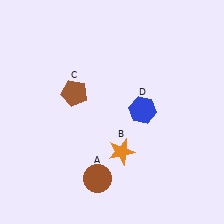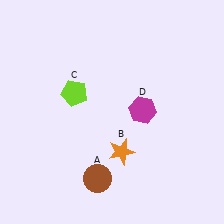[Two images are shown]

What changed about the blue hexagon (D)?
In Image 1, D is blue. In Image 2, it changed to magenta.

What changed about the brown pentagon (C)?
In Image 1, C is brown. In Image 2, it changed to lime.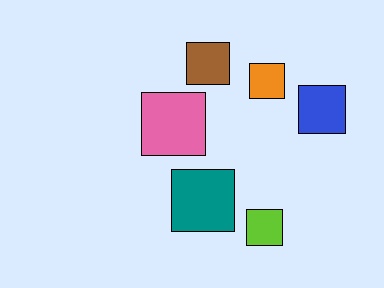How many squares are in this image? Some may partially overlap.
There are 6 squares.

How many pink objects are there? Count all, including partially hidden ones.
There is 1 pink object.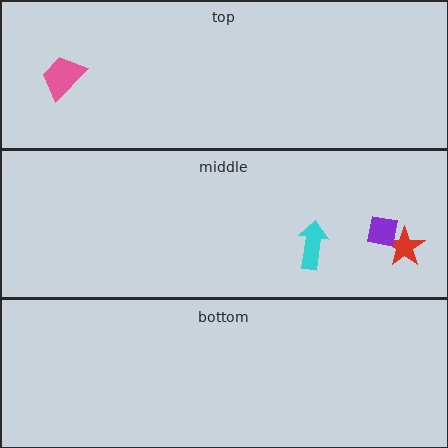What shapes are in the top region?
The pink trapezoid.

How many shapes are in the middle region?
3.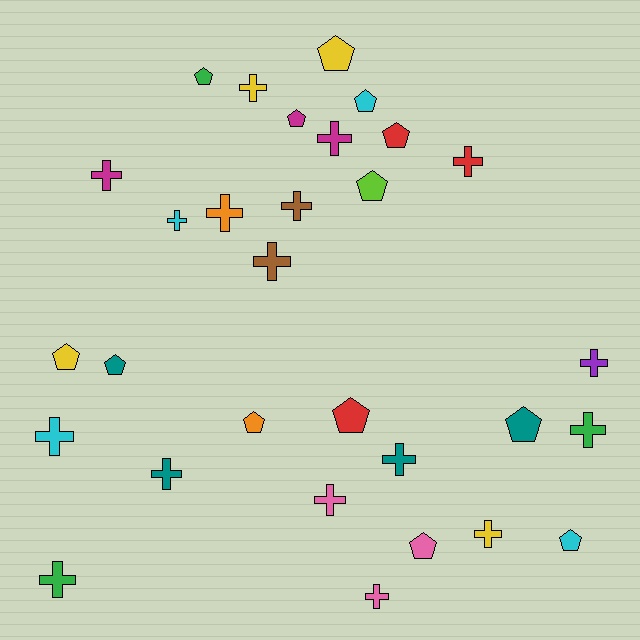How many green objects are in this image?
There are 3 green objects.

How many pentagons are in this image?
There are 13 pentagons.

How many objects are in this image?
There are 30 objects.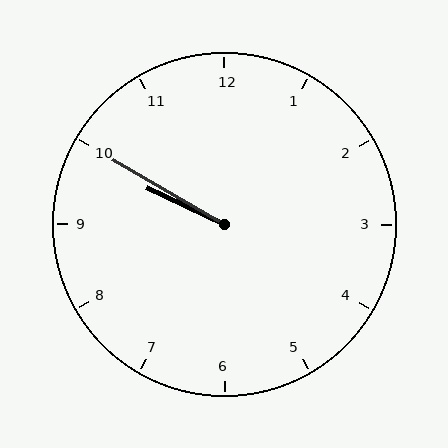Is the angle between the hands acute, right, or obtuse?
It is acute.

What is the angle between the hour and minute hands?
Approximately 5 degrees.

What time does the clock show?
9:50.